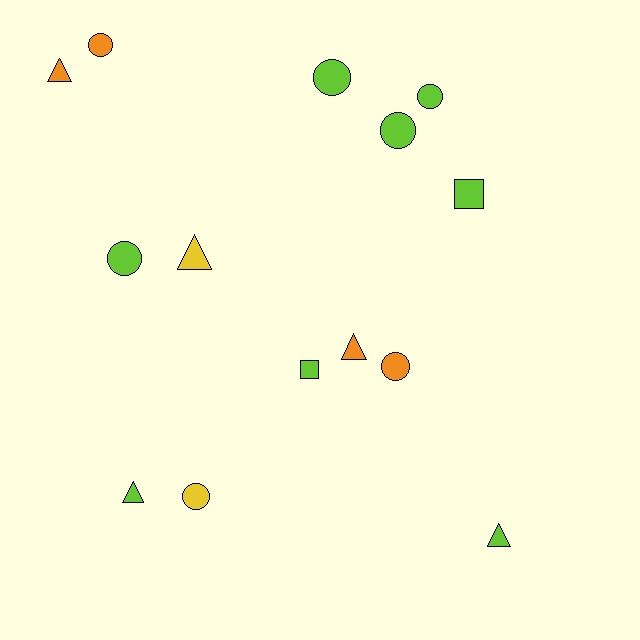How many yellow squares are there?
There are no yellow squares.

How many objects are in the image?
There are 14 objects.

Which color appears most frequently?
Lime, with 8 objects.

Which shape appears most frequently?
Circle, with 7 objects.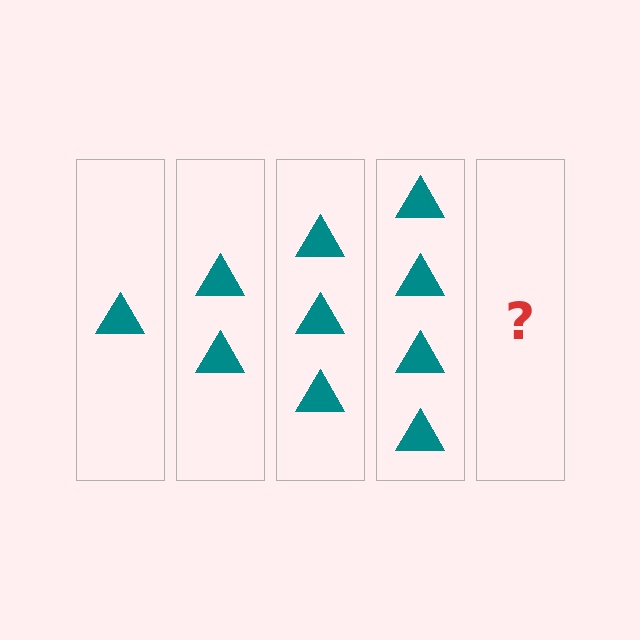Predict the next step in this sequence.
The next step is 5 triangles.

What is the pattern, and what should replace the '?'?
The pattern is that each step adds one more triangle. The '?' should be 5 triangles.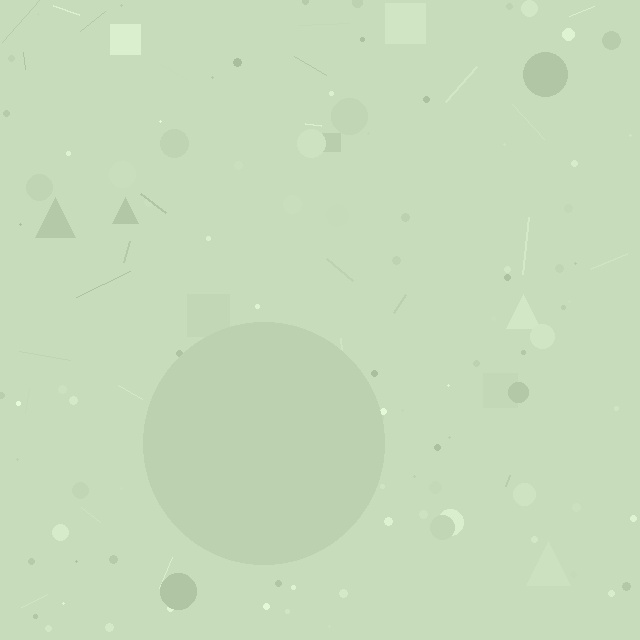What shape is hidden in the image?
A circle is hidden in the image.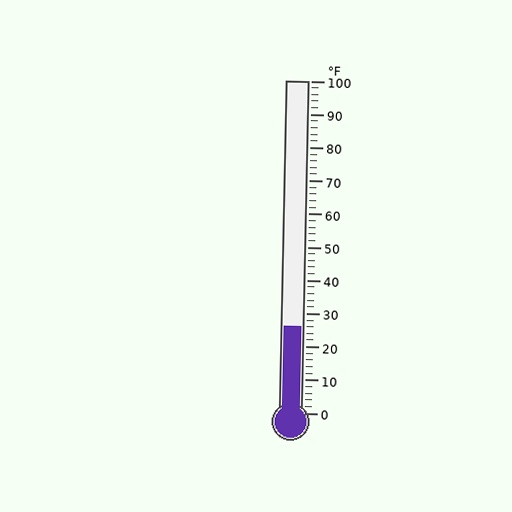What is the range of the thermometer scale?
The thermometer scale ranges from 0°F to 100°F.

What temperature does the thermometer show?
The thermometer shows approximately 26°F.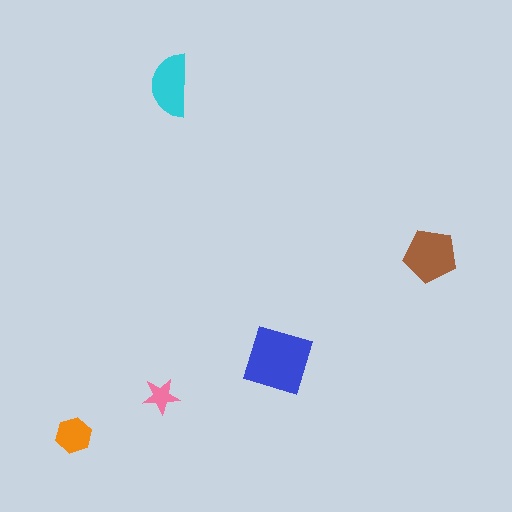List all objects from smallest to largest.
The pink star, the orange hexagon, the cyan semicircle, the brown pentagon, the blue square.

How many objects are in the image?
There are 5 objects in the image.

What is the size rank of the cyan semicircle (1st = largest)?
3rd.